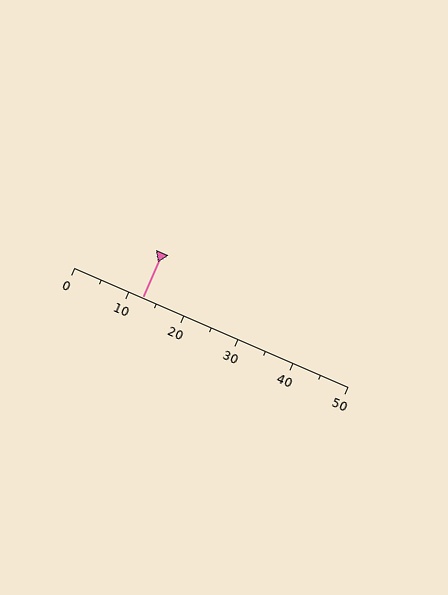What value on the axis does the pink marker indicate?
The marker indicates approximately 12.5.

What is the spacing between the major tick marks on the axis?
The major ticks are spaced 10 apart.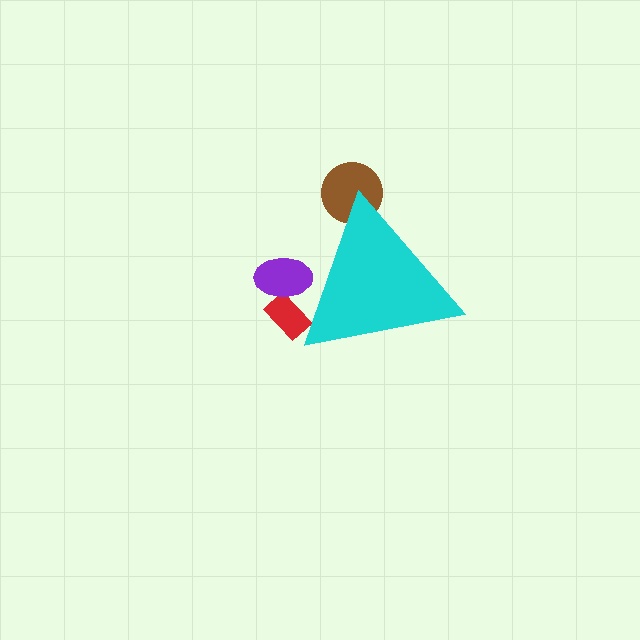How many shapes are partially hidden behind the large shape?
3 shapes are partially hidden.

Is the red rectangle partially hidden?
Yes, the red rectangle is partially hidden behind the cyan triangle.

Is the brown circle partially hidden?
Yes, the brown circle is partially hidden behind the cyan triangle.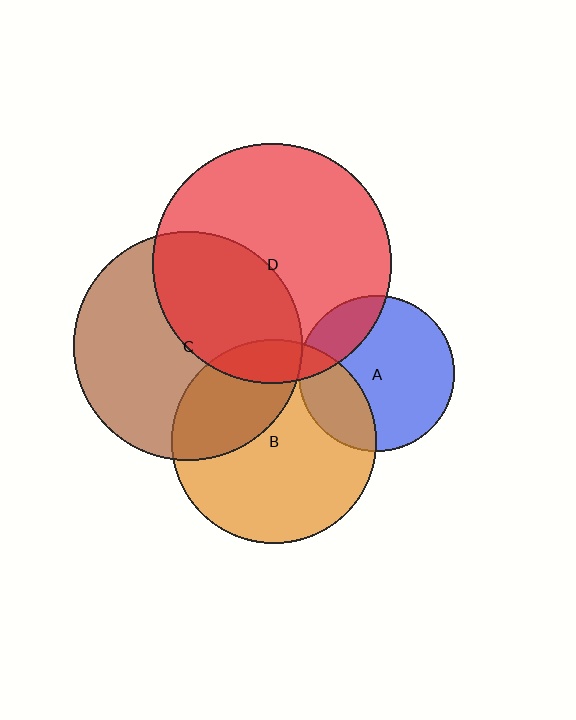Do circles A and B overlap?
Yes.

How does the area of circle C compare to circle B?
Approximately 1.3 times.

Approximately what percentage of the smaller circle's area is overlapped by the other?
Approximately 25%.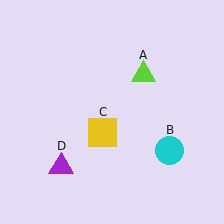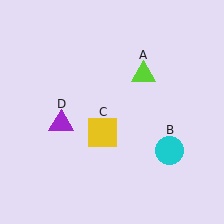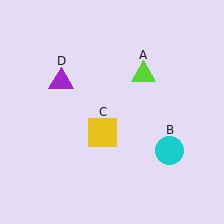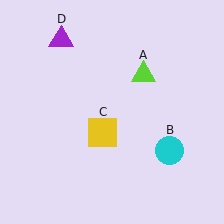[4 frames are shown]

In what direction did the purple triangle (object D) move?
The purple triangle (object D) moved up.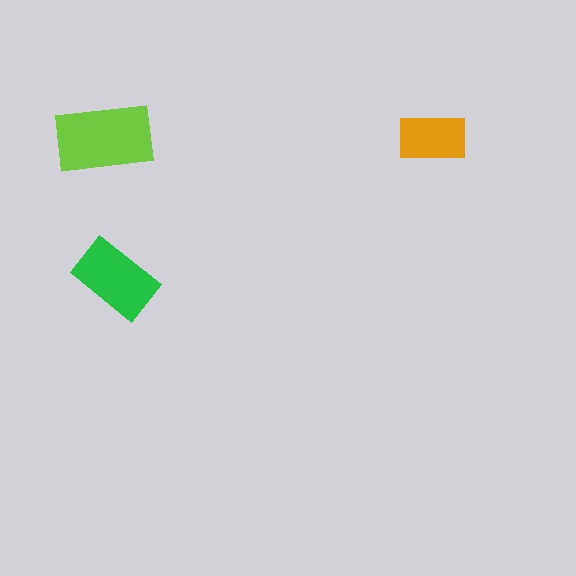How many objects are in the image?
There are 3 objects in the image.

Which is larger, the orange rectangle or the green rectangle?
The green one.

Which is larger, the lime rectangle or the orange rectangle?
The lime one.